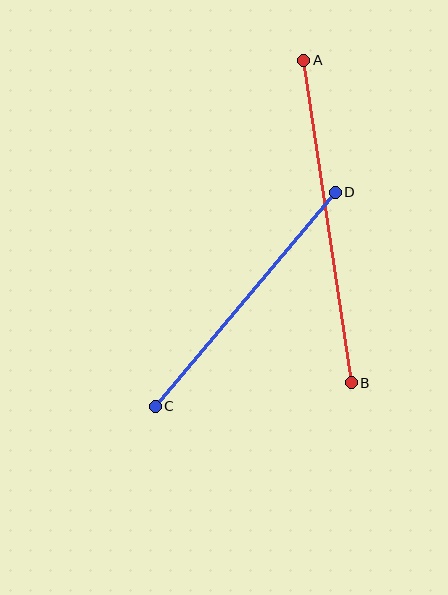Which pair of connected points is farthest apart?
Points A and B are farthest apart.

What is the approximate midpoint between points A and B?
The midpoint is at approximately (327, 222) pixels.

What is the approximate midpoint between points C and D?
The midpoint is at approximately (245, 299) pixels.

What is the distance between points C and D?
The distance is approximately 280 pixels.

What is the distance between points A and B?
The distance is approximately 326 pixels.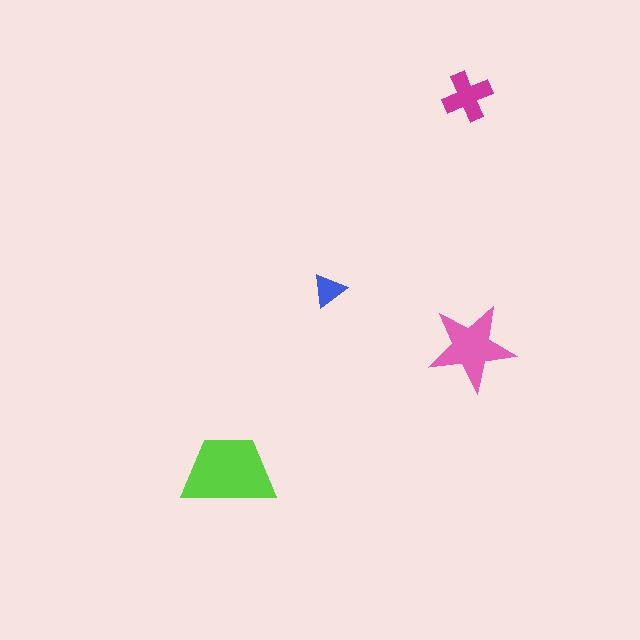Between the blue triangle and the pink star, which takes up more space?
The pink star.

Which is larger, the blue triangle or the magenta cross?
The magenta cross.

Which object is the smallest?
The blue triangle.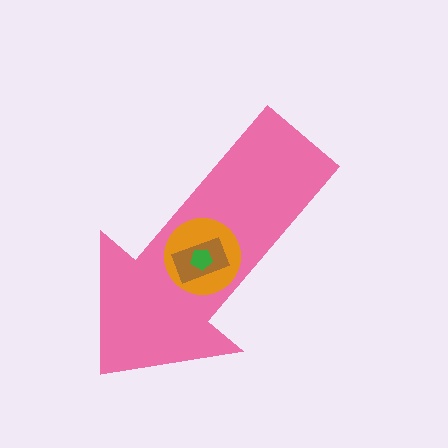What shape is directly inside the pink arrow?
The orange circle.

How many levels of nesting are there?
4.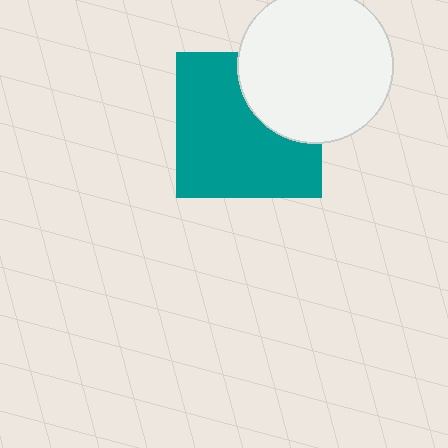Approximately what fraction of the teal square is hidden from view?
Roughly 30% of the teal square is hidden behind the white circle.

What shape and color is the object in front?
The object in front is a white circle.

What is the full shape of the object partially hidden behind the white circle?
The partially hidden object is a teal square.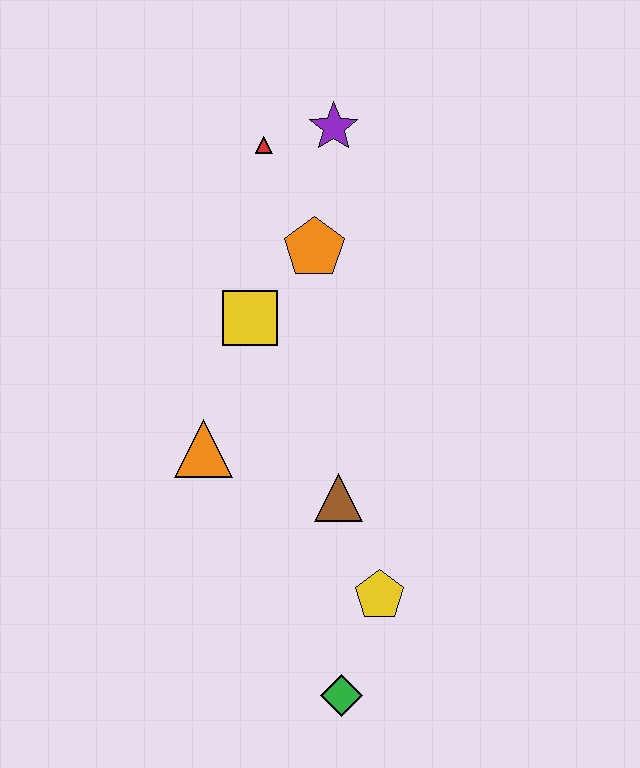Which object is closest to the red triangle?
The purple star is closest to the red triangle.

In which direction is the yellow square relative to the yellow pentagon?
The yellow square is above the yellow pentagon.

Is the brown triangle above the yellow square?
No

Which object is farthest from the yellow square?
The green diamond is farthest from the yellow square.